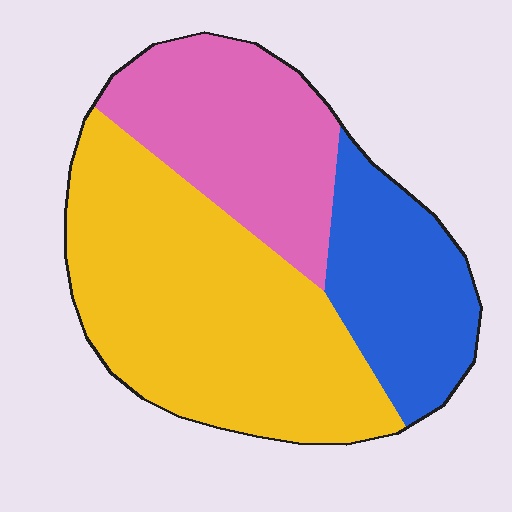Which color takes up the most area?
Yellow, at roughly 50%.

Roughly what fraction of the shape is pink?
Pink takes up about one quarter (1/4) of the shape.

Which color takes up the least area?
Blue, at roughly 20%.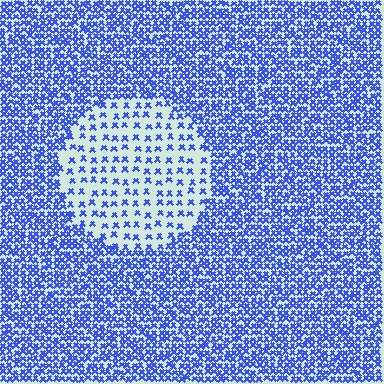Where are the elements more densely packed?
The elements are more densely packed outside the circle boundary.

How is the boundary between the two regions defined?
The boundary is defined by a change in element density (approximately 2.8x ratio). All elements are the same color, size, and shape.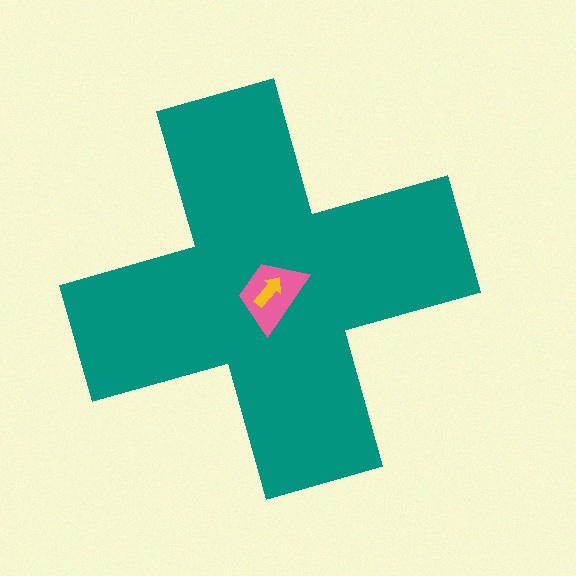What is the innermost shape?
The yellow arrow.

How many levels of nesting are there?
3.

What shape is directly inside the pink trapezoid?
The yellow arrow.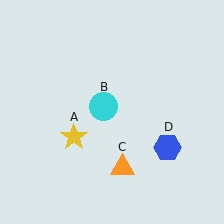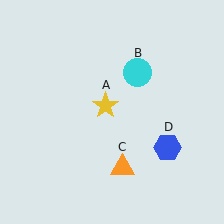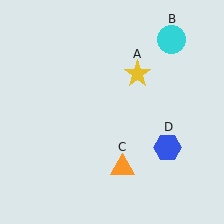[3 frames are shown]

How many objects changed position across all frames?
2 objects changed position: yellow star (object A), cyan circle (object B).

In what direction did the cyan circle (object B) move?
The cyan circle (object B) moved up and to the right.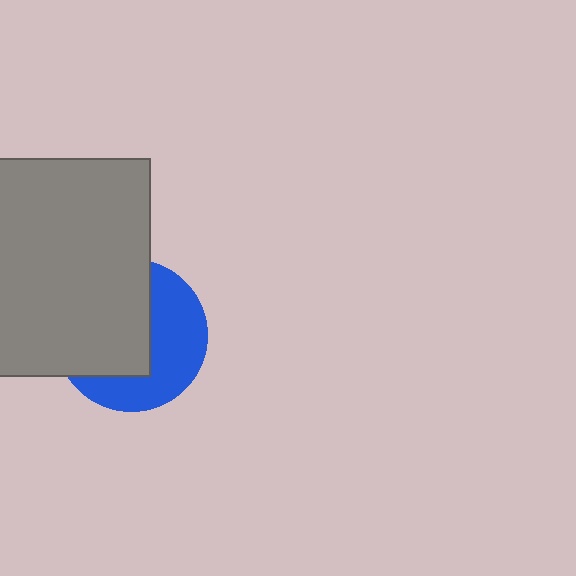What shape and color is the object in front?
The object in front is a gray square.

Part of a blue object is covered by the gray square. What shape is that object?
It is a circle.